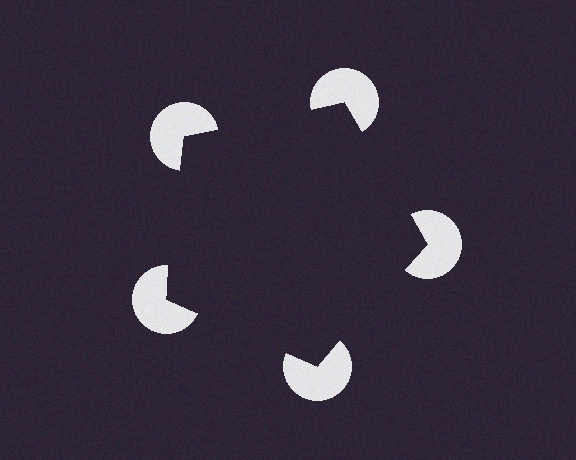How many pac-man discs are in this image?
There are 5 — one at each vertex of the illusory pentagon.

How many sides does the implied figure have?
5 sides.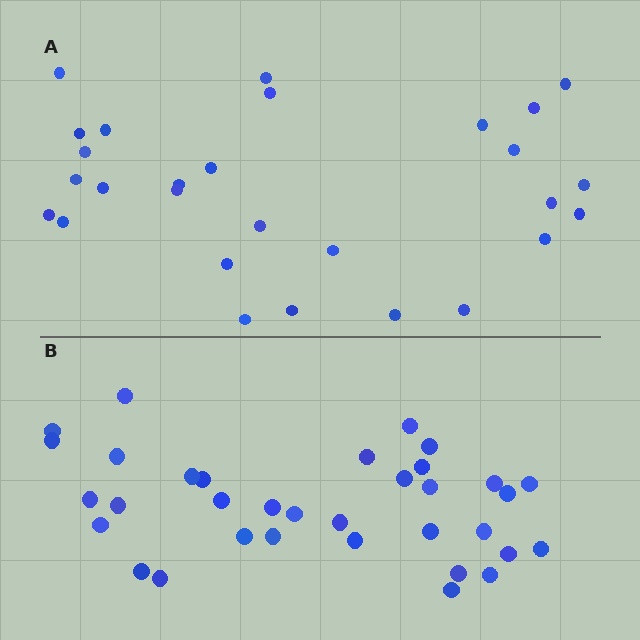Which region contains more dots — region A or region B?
Region B (the bottom region) has more dots.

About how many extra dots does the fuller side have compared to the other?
Region B has about 6 more dots than region A.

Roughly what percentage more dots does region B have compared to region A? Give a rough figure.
About 20% more.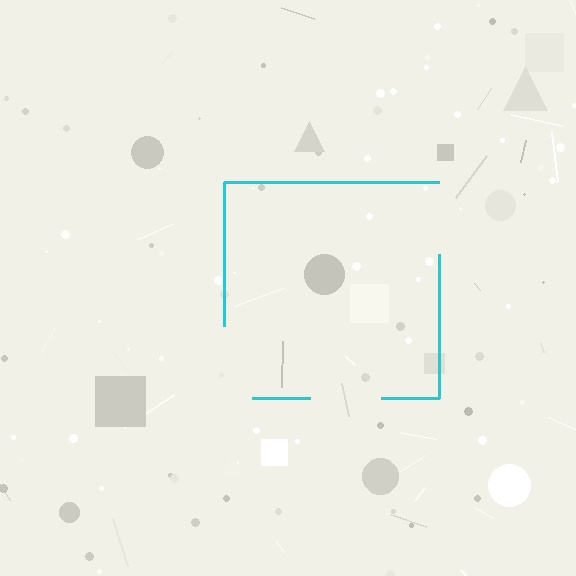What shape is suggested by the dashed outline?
The dashed outline suggests a square.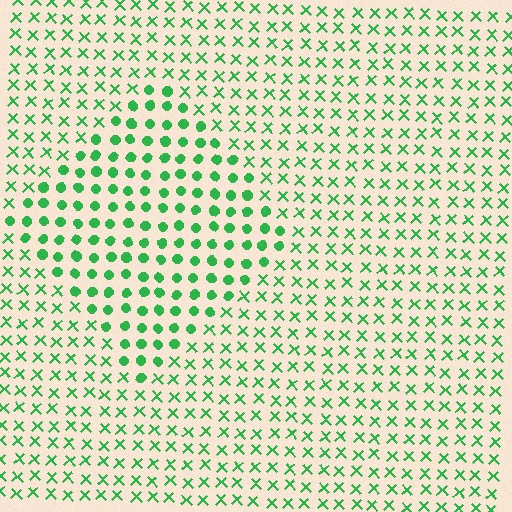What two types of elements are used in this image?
The image uses circles inside the diamond region and X marks outside it.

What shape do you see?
I see a diamond.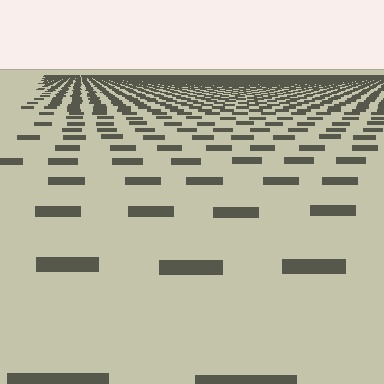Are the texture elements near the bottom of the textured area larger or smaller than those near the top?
Larger. Near the bottom, elements are closer to the viewer and appear at a bigger on-screen size.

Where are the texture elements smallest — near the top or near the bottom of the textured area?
Near the top.